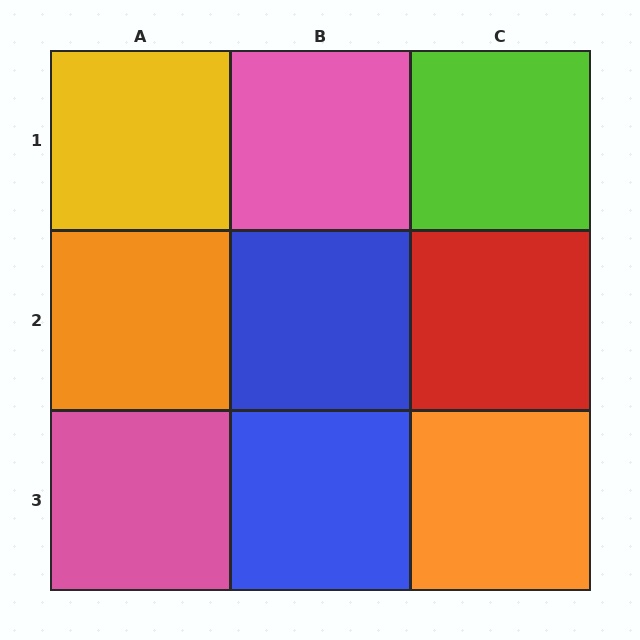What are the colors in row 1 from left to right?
Yellow, pink, lime.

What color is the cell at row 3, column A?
Pink.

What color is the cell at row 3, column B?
Blue.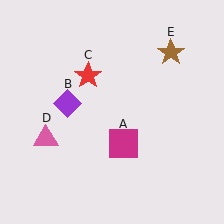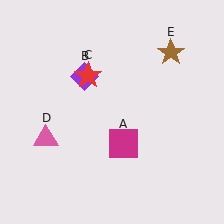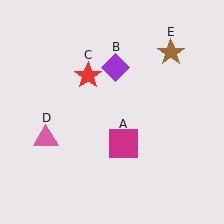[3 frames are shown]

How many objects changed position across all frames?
1 object changed position: purple diamond (object B).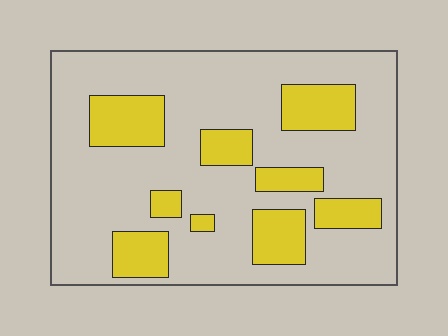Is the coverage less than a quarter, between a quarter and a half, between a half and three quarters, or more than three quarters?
Less than a quarter.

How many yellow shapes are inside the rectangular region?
9.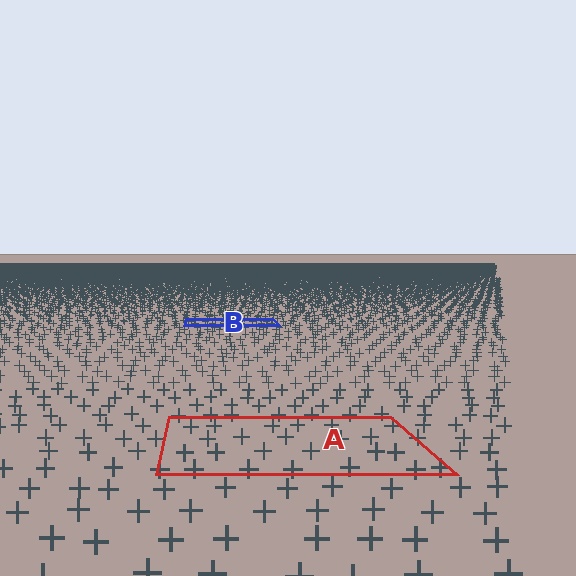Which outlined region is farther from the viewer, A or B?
Region B is farther from the viewer — the texture elements inside it appear smaller and more densely packed.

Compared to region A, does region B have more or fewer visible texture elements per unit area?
Region B has more texture elements per unit area — they are packed more densely because it is farther away.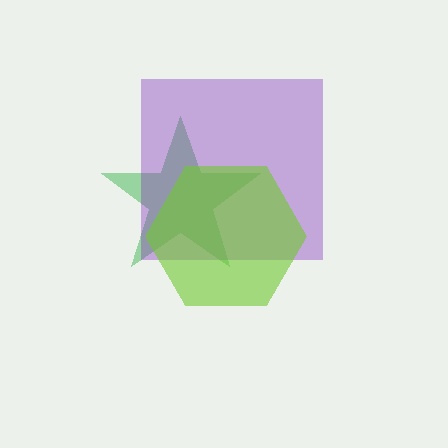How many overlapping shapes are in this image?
There are 3 overlapping shapes in the image.